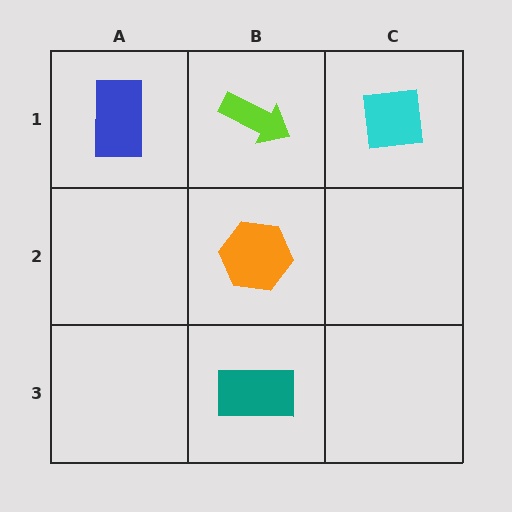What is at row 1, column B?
A lime arrow.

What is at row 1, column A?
A blue rectangle.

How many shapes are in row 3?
1 shape.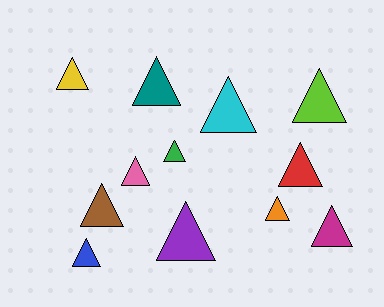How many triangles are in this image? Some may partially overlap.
There are 12 triangles.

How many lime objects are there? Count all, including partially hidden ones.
There is 1 lime object.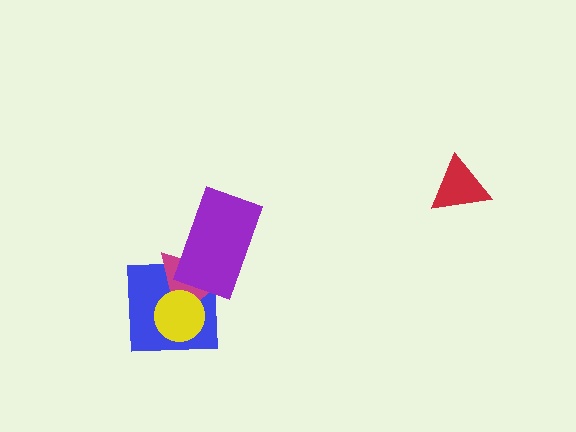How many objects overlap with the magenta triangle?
3 objects overlap with the magenta triangle.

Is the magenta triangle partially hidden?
Yes, it is partially covered by another shape.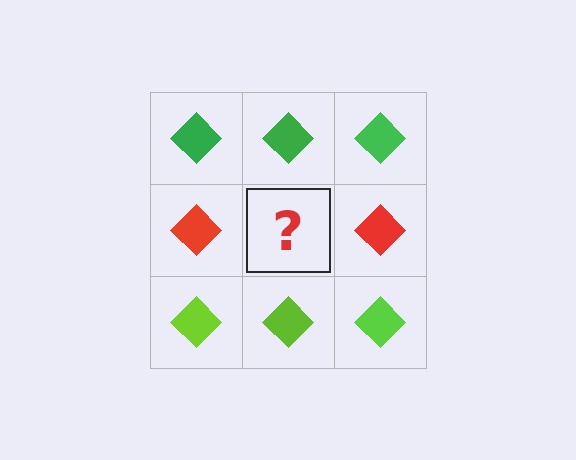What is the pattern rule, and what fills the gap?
The rule is that each row has a consistent color. The gap should be filled with a red diamond.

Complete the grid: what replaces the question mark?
The question mark should be replaced with a red diamond.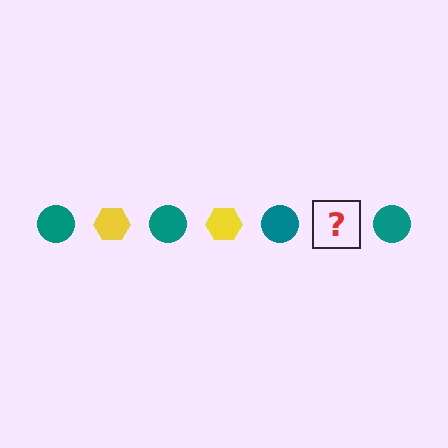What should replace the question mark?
The question mark should be replaced with a yellow hexagon.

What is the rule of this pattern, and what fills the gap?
The rule is that the pattern alternates between teal circle and yellow hexagon. The gap should be filled with a yellow hexagon.